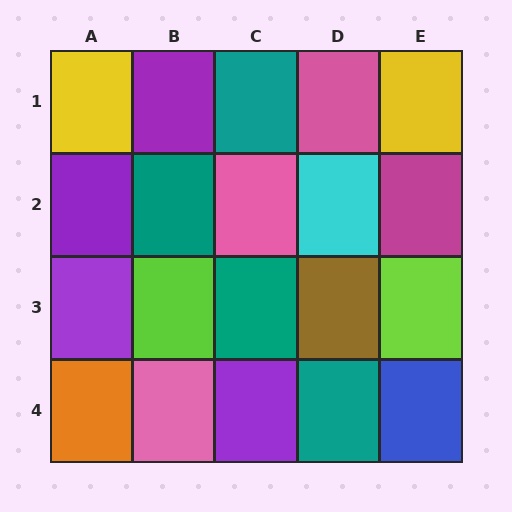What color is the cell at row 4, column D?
Teal.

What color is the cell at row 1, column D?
Pink.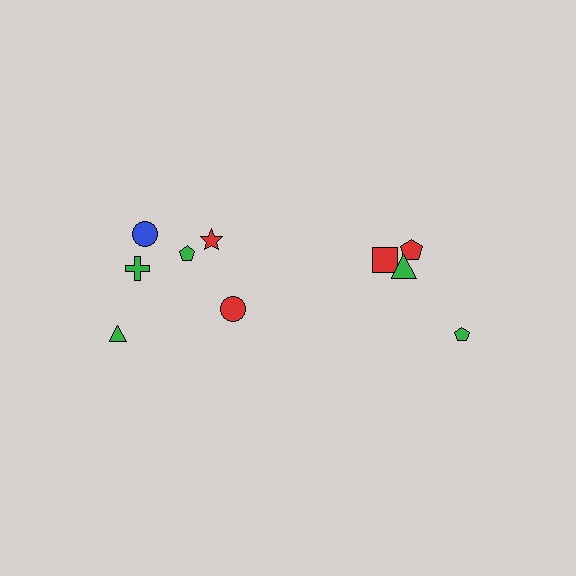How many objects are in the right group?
There are 4 objects.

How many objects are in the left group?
There are 6 objects.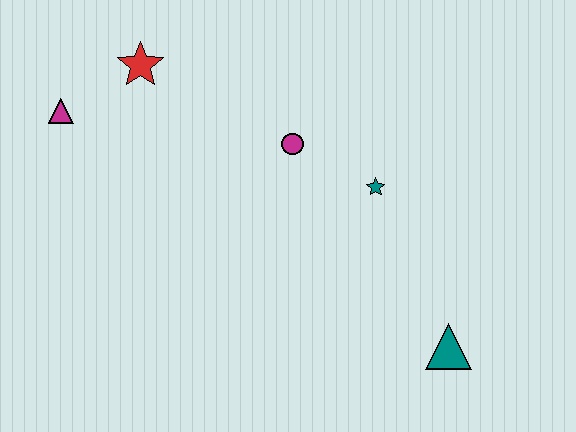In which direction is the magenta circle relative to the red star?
The magenta circle is to the right of the red star.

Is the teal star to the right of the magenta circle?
Yes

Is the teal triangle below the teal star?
Yes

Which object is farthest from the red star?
The teal triangle is farthest from the red star.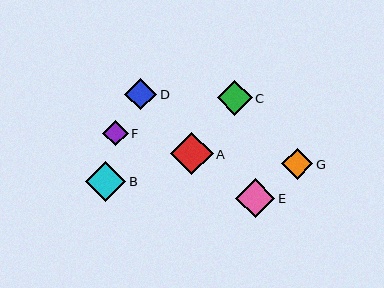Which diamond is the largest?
Diamond A is the largest with a size of approximately 43 pixels.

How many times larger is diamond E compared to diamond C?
Diamond E is approximately 1.1 times the size of diamond C.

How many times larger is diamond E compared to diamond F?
Diamond E is approximately 1.5 times the size of diamond F.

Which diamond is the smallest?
Diamond F is the smallest with a size of approximately 26 pixels.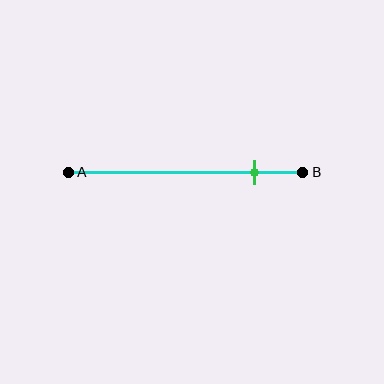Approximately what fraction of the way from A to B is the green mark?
The green mark is approximately 80% of the way from A to B.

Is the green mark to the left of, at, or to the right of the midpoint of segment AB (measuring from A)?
The green mark is to the right of the midpoint of segment AB.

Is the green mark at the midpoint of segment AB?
No, the mark is at about 80% from A, not at the 50% midpoint.